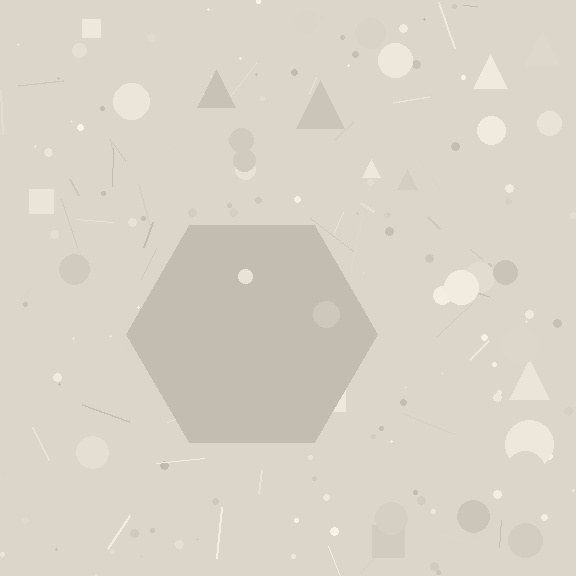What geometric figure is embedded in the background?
A hexagon is embedded in the background.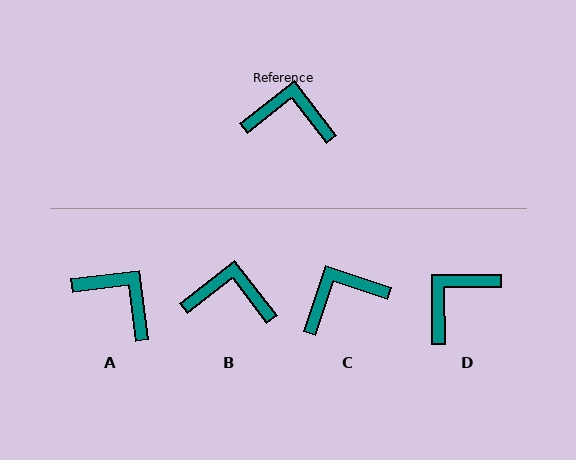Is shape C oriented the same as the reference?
No, it is off by about 33 degrees.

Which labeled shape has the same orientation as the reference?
B.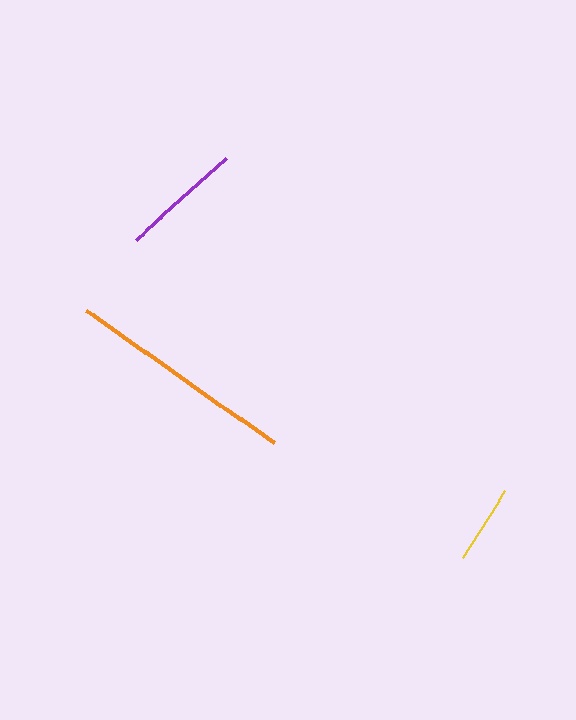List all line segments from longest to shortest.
From longest to shortest: orange, purple, yellow.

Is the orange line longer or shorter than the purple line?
The orange line is longer than the purple line.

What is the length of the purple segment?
The purple segment is approximately 122 pixels long.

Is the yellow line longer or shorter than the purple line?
The purple line is longer than the yellow line.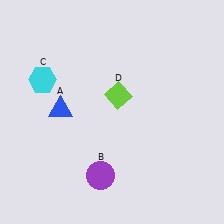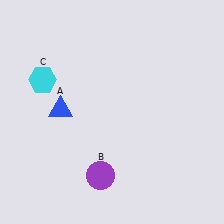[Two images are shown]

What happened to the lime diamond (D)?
The lime diamond (D) was removed in Image 2. It was in the top-right area of Image 1.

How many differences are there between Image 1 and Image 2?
There is 1 difference between the two images.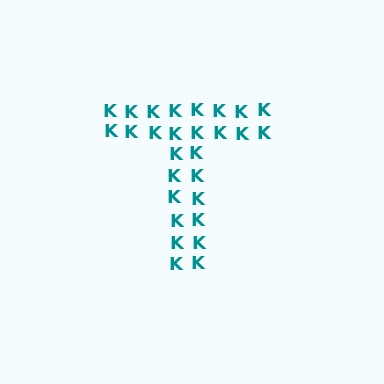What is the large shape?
The large shape is the letter T.